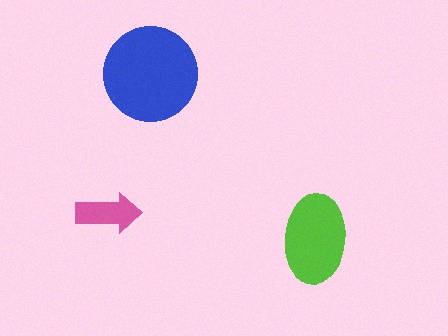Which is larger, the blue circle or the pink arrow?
The blue circle.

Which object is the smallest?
The pink arrow.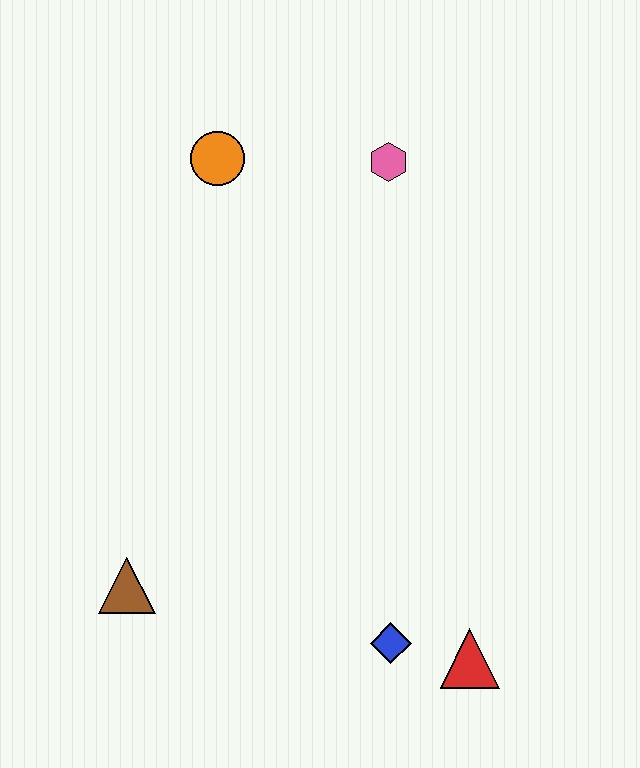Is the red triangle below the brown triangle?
Yes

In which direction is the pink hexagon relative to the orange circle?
The pink hexagon is to the right of the orange circle.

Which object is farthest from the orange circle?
The red triangle is farthest from the orange circle.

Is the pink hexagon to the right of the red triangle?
No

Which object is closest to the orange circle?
The pink hexagon is closest to the orange circle.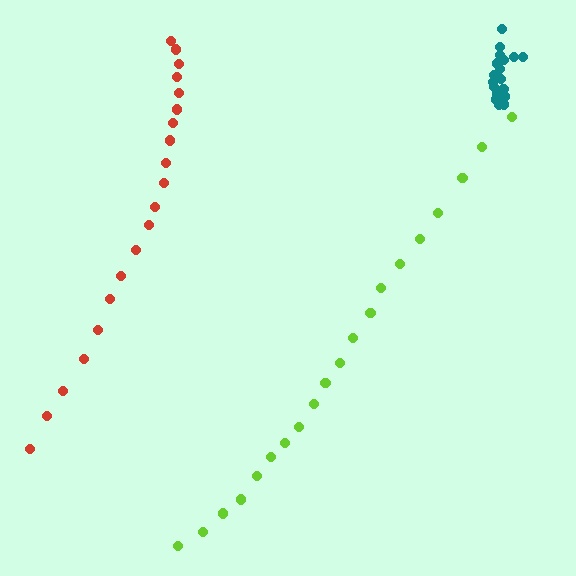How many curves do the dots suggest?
There are 3 distinct paths.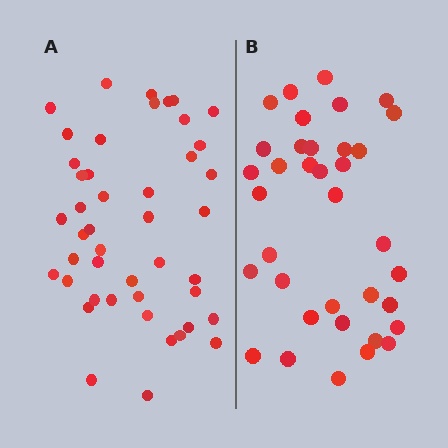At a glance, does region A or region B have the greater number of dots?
Region A (the left region) has more dots.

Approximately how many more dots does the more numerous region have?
Region A has roughly 8 or so more dots than region B.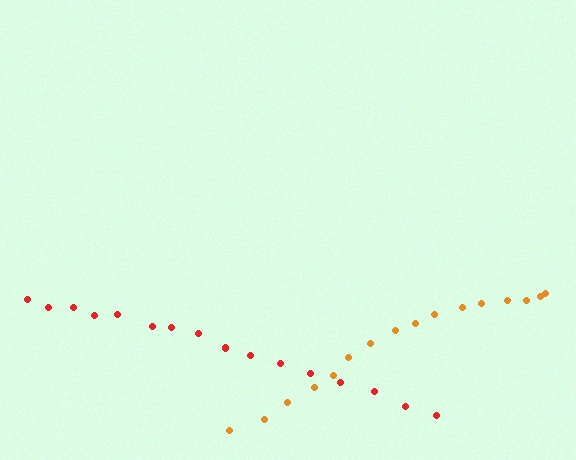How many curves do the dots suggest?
There are 2 distinct paths.